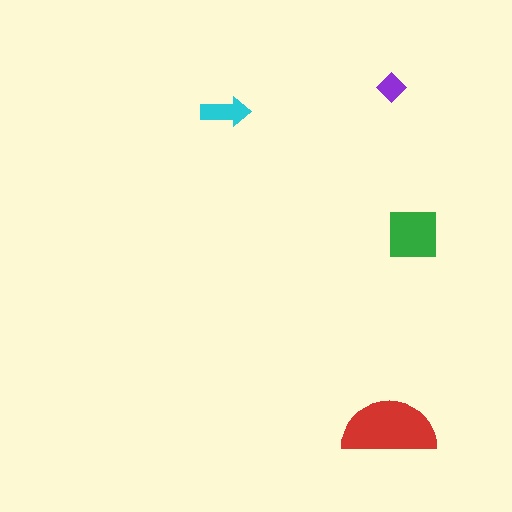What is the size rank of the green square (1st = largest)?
2nd.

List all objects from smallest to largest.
The purple diamond, the cyan arrow, the green square, the red semicircle.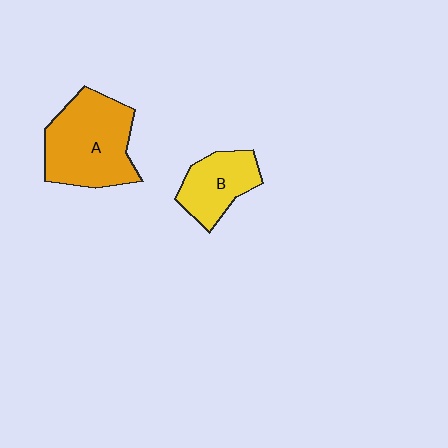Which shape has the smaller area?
Shape B (yellow).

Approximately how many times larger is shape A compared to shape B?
Approximately 1.7 times.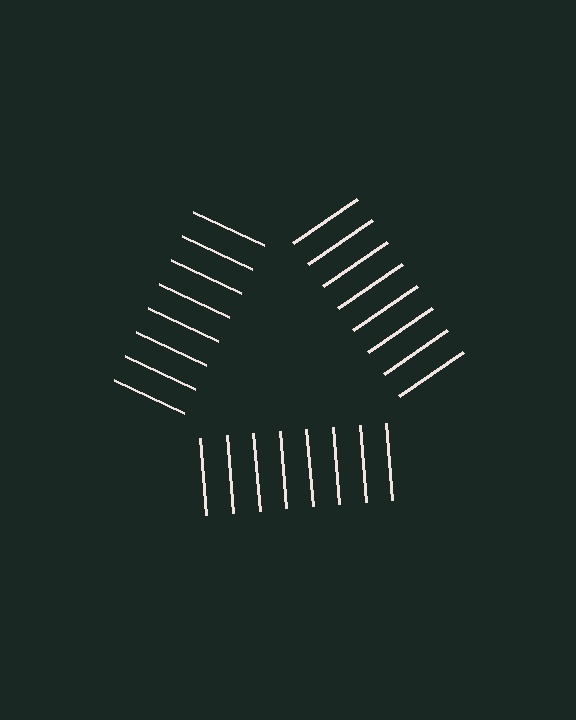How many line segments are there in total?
24 — 8 along each of the 3 edges.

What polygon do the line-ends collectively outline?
An illusory triangle — the line segments terminate on its edges but no continuous stroke is drawn.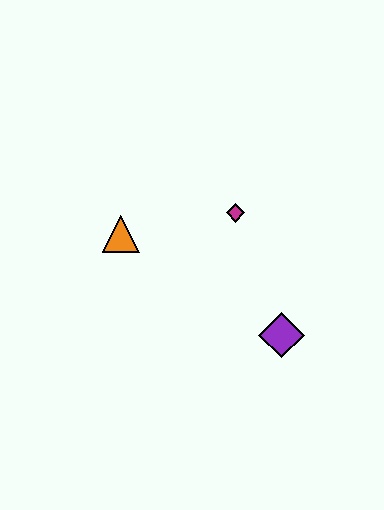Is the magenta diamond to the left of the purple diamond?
Yes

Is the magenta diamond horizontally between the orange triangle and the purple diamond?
Yes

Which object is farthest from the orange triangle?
The purple diamond is farthest from the orange triangle.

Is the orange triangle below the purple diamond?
No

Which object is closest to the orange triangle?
The magenta diamond is closest to the orange triangle.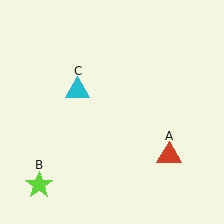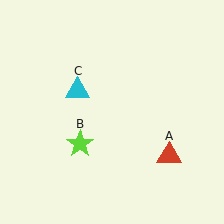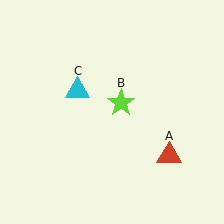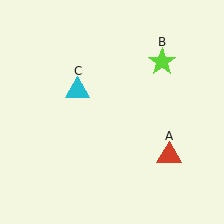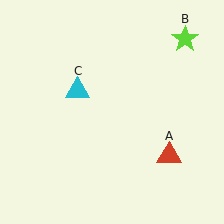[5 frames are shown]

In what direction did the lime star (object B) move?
The lime star (object B) moved up and to the right.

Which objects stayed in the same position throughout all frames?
Red triangle (object A) and cyan triangle (object C) remained stationary.